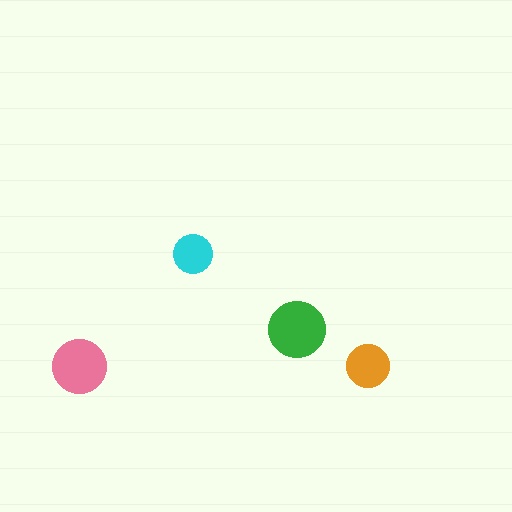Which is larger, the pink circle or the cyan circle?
The pink one.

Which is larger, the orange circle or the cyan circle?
The orange one.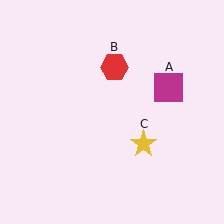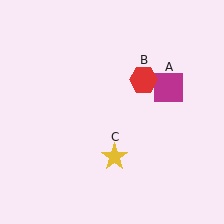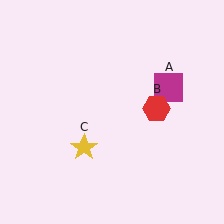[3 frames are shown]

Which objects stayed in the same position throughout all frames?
Magenta square (object A) remained stationary.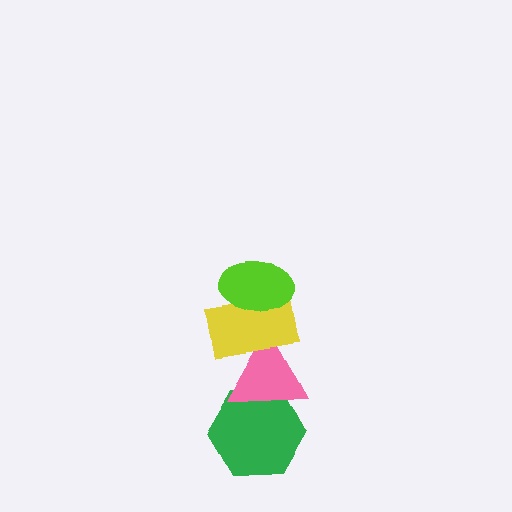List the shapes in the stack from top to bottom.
From top to bottom: the lime ellipse, the yellow rectangle, the pink triangle, the green hexagon.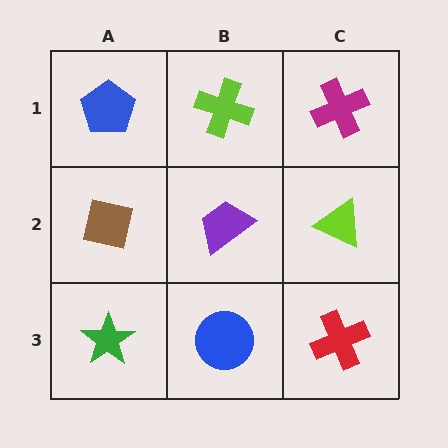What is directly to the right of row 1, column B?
A magenta cross.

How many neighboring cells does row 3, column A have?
2.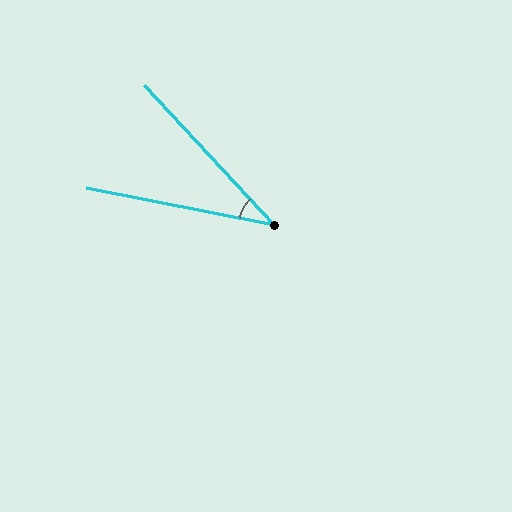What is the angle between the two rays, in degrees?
Approximately 36 degrees.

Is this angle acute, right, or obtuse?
It is acute.